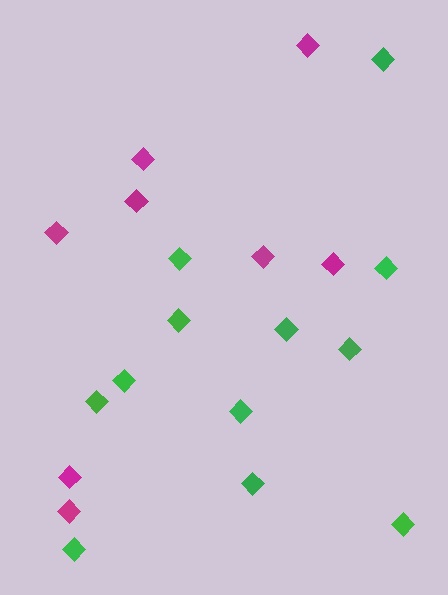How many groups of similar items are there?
There are 2 groups: one group of green diamonds (12) and one group of magenta diamonds (8).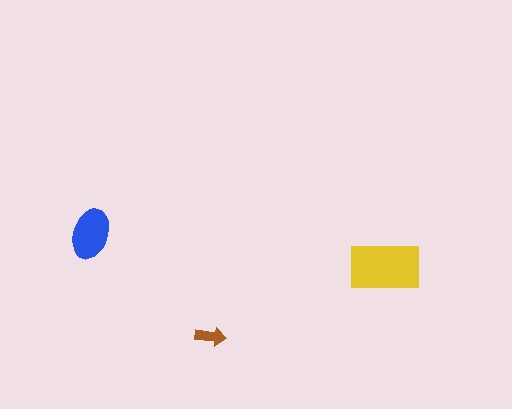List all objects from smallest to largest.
The brown arrow, the blue ellipse, the yellow rectangle.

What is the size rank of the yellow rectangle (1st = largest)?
1st.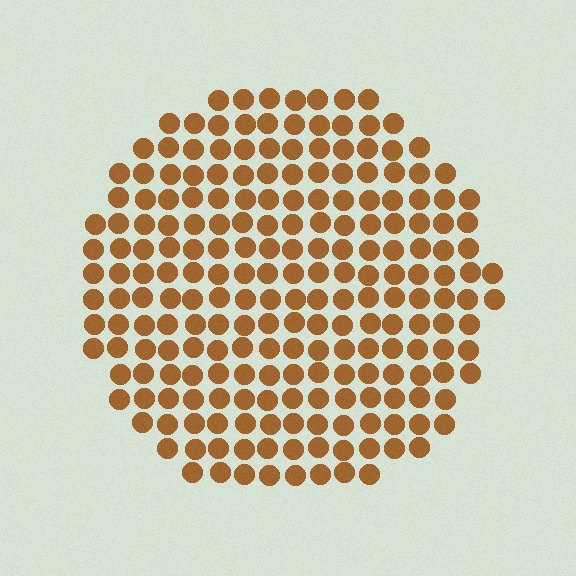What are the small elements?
The small elements are circles.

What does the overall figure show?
The overall figure shows a circle.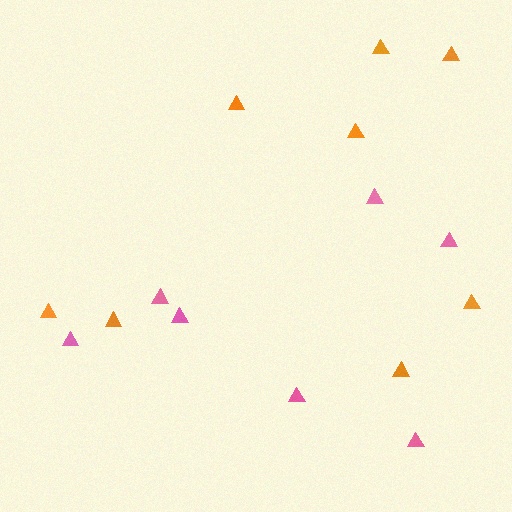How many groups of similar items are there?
There are 2 groups: one group of orange triangles (8) and one group of pink triangles (7).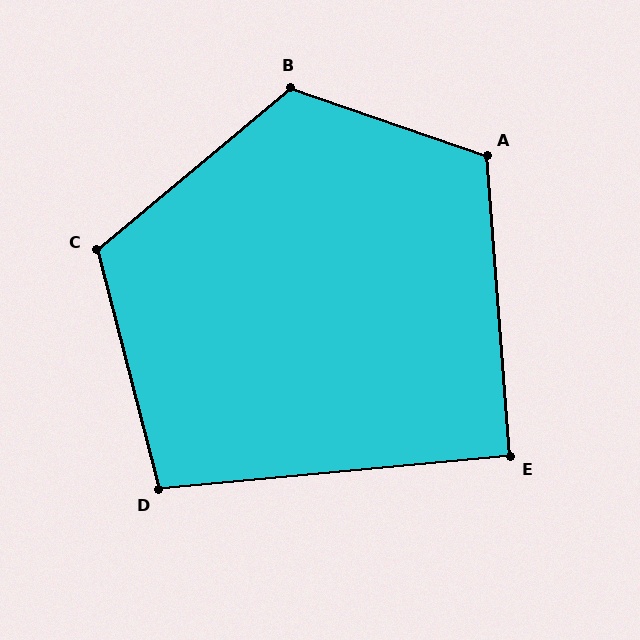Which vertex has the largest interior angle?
B, at approximately 121 degrees.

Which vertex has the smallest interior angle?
E, at approximately 91 degrees.